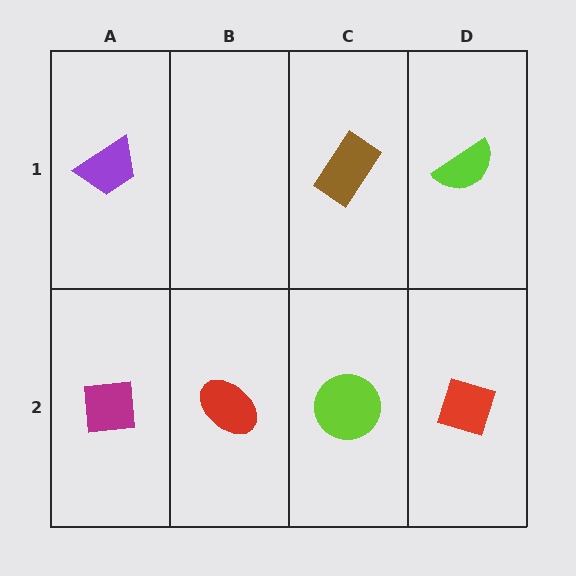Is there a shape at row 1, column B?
No, that cell is empty.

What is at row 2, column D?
A red diamond.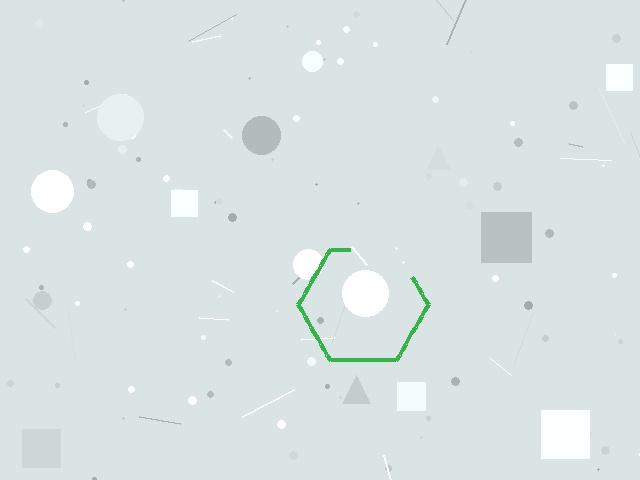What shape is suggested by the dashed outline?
The dashed outline suggests a hexagon.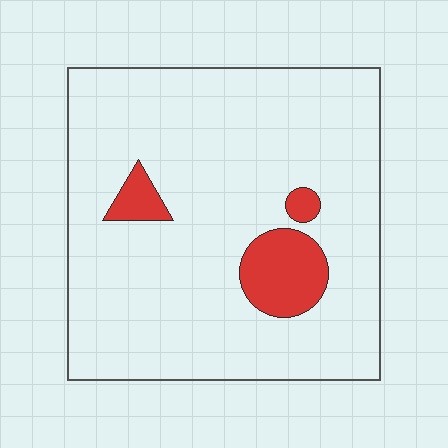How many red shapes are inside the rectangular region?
3.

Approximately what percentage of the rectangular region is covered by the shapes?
Approximately 10%.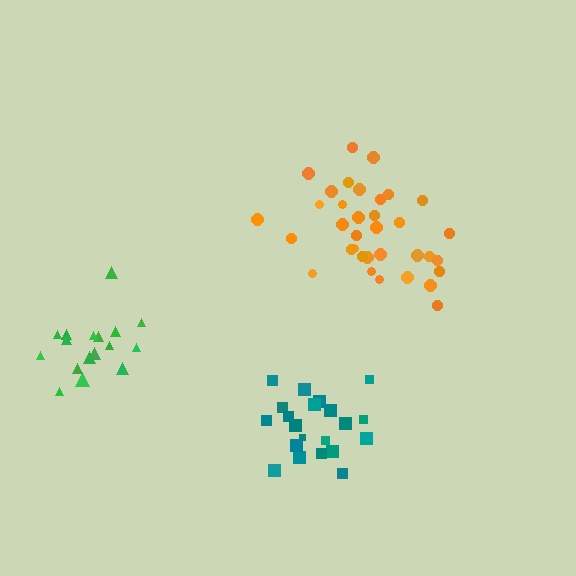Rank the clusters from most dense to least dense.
green, teal, orange.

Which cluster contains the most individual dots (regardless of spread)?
Orange (35).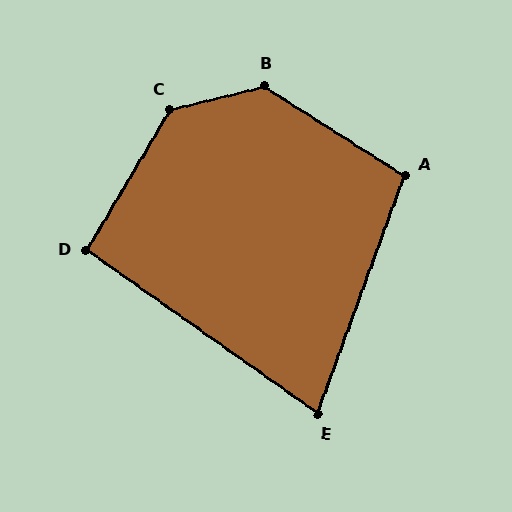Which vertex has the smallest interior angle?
E, at approximately 75 degrees.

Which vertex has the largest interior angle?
C, at approximately 135 degrees.